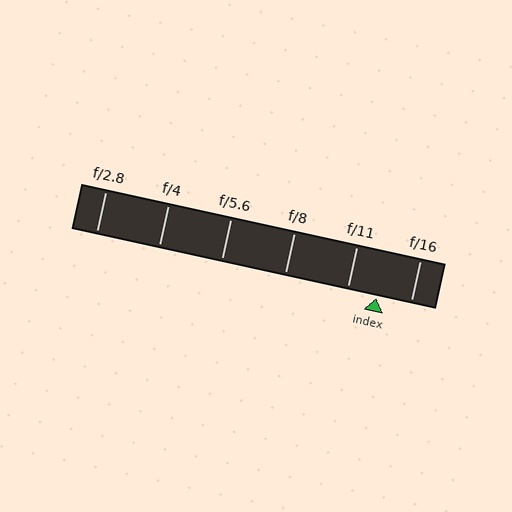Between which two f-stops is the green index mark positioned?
The index mark is between f/11 and f/16.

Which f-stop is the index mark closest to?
The index mark is closest to f/11.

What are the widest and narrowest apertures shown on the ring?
The widest aperture shown is f/2.8 and the narrowest is f/16.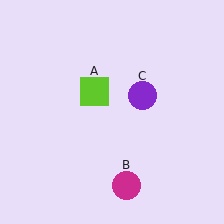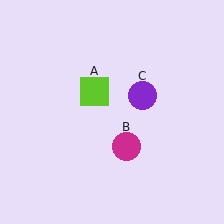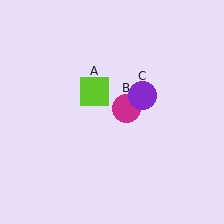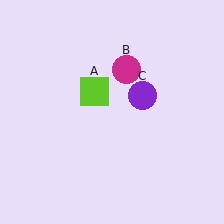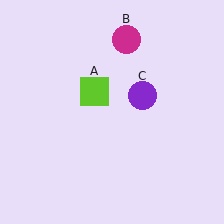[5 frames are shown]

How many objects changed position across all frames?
1 object changed position: magenta circle (object B).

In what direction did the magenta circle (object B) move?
The magenta circle (object B) moved up.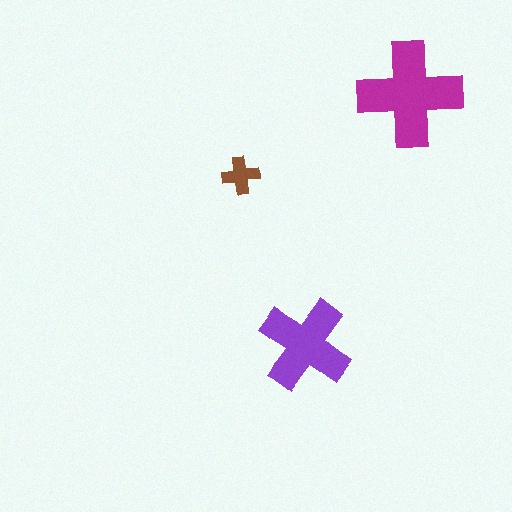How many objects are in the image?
There are 3 objects in the image.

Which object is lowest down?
The purple cross is bottommost.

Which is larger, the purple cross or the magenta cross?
The magenta one.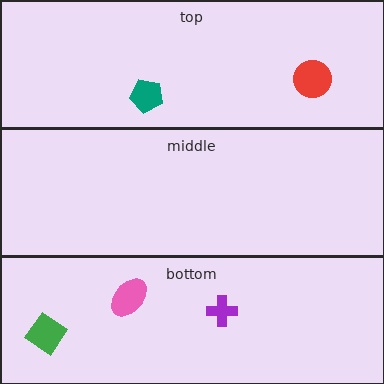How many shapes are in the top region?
2.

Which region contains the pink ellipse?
The bottom region.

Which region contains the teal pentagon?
The top region.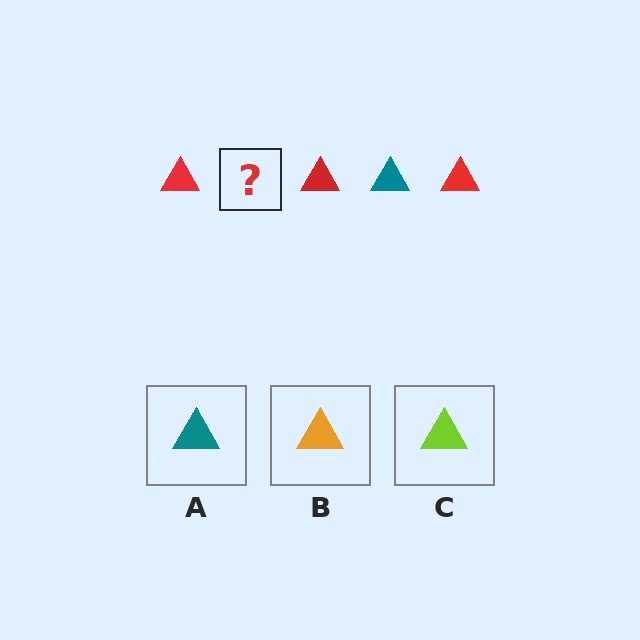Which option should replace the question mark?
Option A.